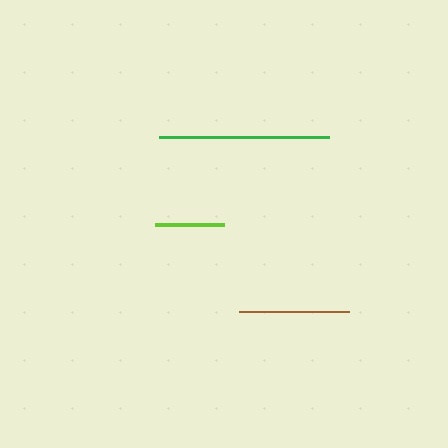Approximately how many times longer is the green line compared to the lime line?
The green line is approximately 2.5 times the length of the lime line.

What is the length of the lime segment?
The lime segment is approximately 69 pixels long.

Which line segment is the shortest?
The lime line is the shortest at approximately 69 pixels.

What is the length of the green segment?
The green segment is approximately 170 pixels long.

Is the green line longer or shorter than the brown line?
The green line is longer than the brown line.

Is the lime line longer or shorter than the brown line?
The brown line is longer than the lime line.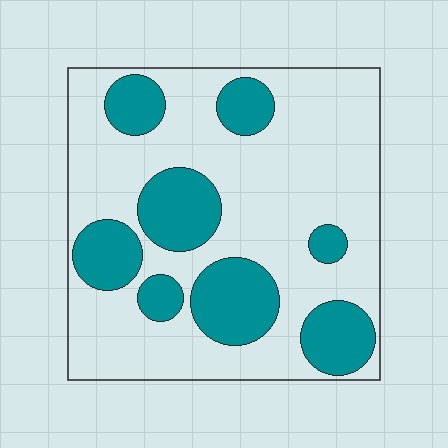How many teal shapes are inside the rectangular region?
8.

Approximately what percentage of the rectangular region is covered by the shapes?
Approximately 30%.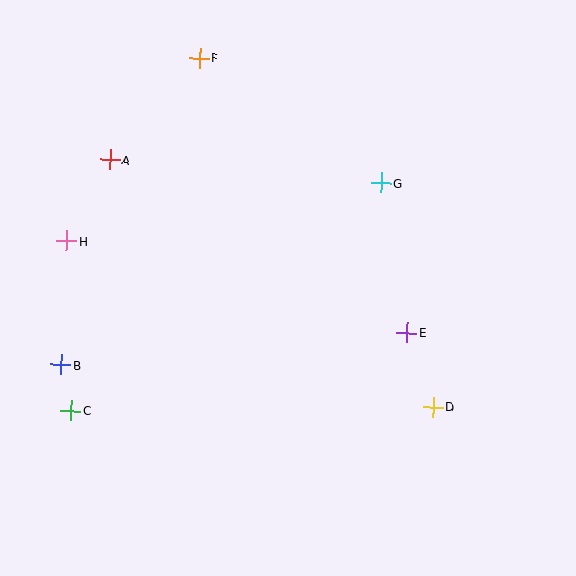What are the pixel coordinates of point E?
Point E is at (407, 333).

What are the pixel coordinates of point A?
Point A is at (110, 160).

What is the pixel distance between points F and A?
The distance between F and A is 135 pixels.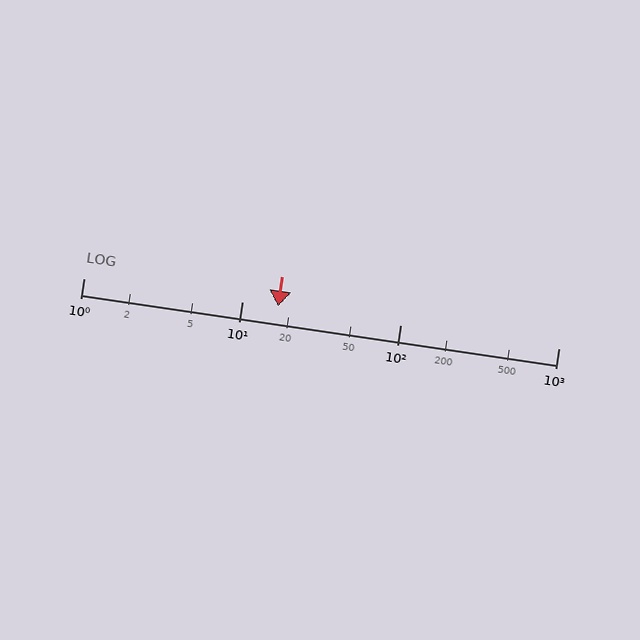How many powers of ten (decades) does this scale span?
The scale spans 3 decades, from 1 to 1000.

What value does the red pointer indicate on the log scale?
The pointer indicates approximately 17.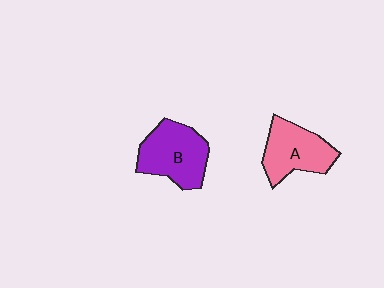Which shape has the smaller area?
Shape A (pink).